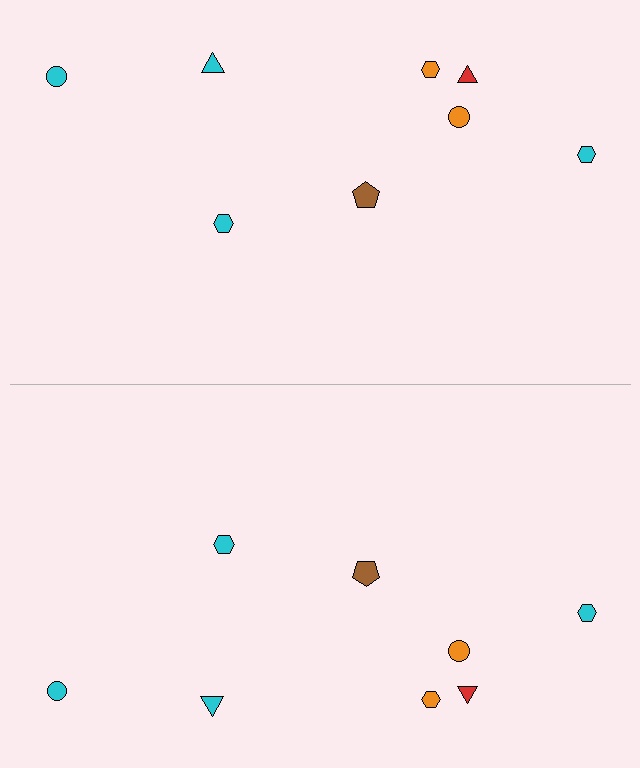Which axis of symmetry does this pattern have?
The pattern has a horizontal axis of symmetry running through the center of the image.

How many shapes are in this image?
There are 16 shapes in this image.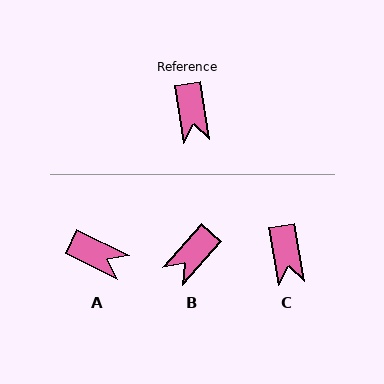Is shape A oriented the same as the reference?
No, it is off by about 54 degrees.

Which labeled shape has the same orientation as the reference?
C.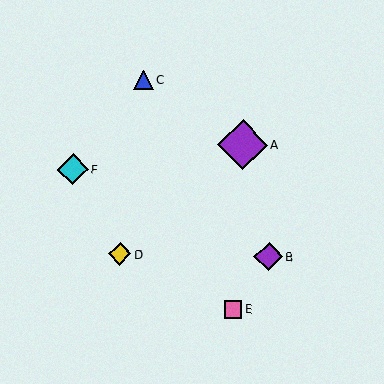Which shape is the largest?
The purple diamond (labeled A) is the largest.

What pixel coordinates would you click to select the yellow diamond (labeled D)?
Click at (120, 254) to select the yellow diamond D.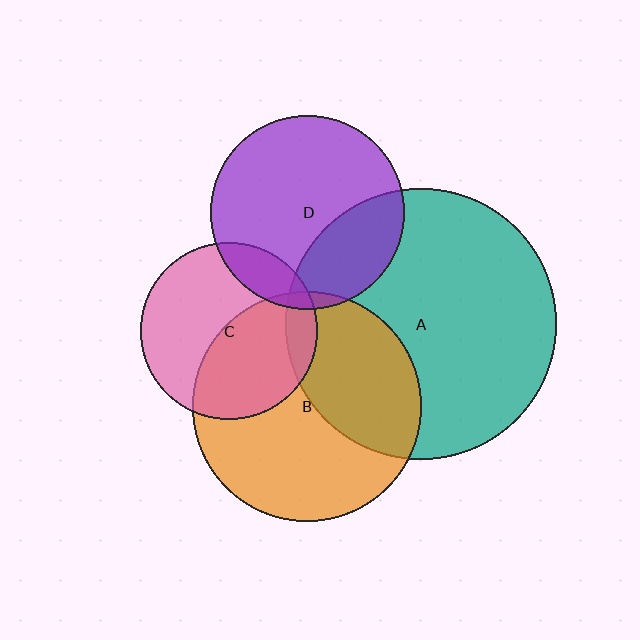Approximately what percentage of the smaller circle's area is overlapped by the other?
Approximately 45%.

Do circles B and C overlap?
Yes.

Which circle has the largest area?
Circle A (teal).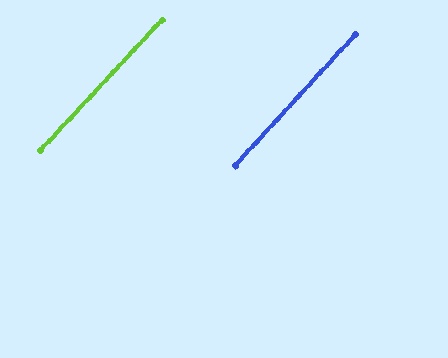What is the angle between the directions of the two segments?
Approximately 1 degree.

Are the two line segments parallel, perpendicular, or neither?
Parallel — their directions differ by only 0.7°.